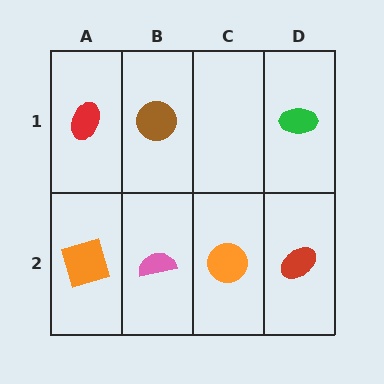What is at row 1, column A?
A red ellipse.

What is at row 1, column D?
A green ellipse.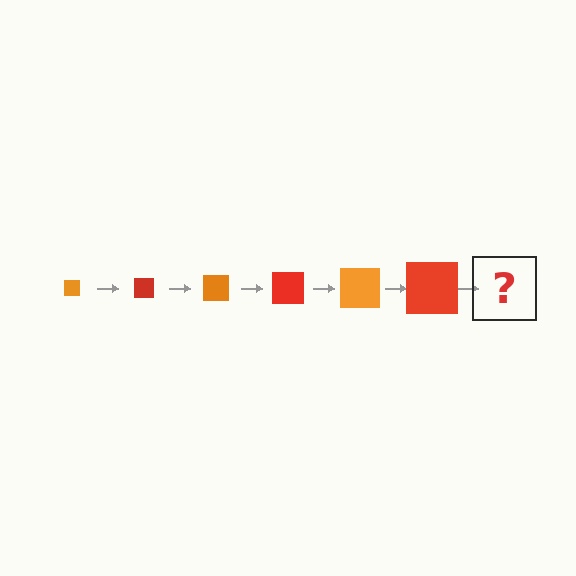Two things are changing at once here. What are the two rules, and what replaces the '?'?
The two rules are that the square grows larger each step and the color cycles through orange and red. The '?' should be an orange square, larger than the previous one.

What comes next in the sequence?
The next element should be an orange square, larger than the previous one.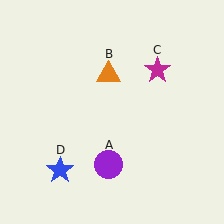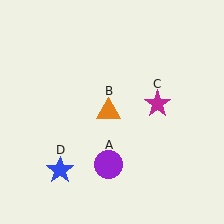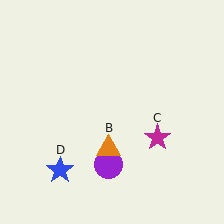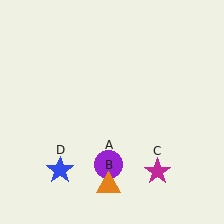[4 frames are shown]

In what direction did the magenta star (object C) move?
The magenta star (object C) moved down.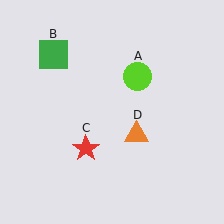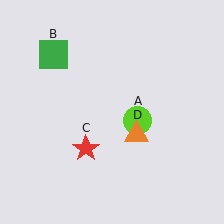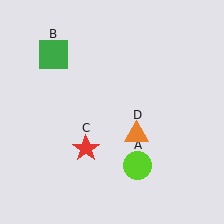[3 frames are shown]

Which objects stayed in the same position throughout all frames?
Green square (object B) and red star (object C) and orange triangle (object D) remained stationary.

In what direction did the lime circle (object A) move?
The lime circle (object A) moved down.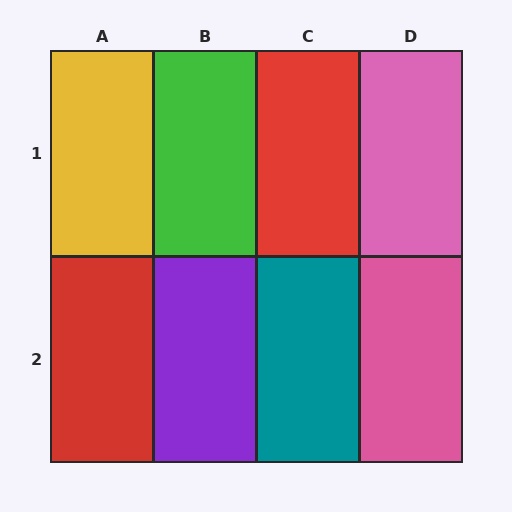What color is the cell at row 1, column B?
Green.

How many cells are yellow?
1 cell is yellow.